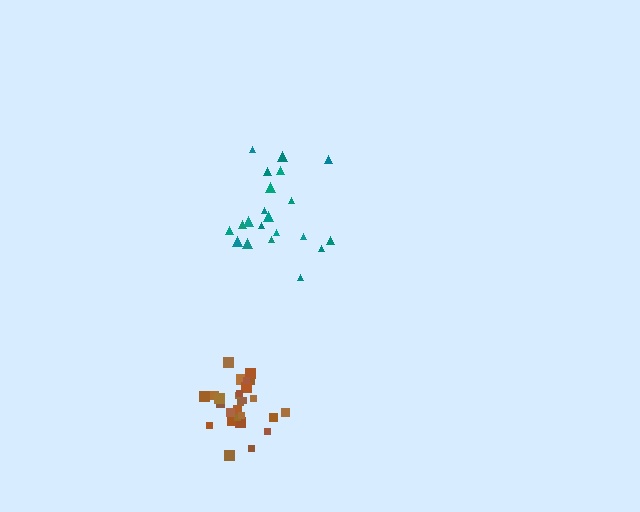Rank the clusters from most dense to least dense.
brown, teal.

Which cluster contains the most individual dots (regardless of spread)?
Brown (27).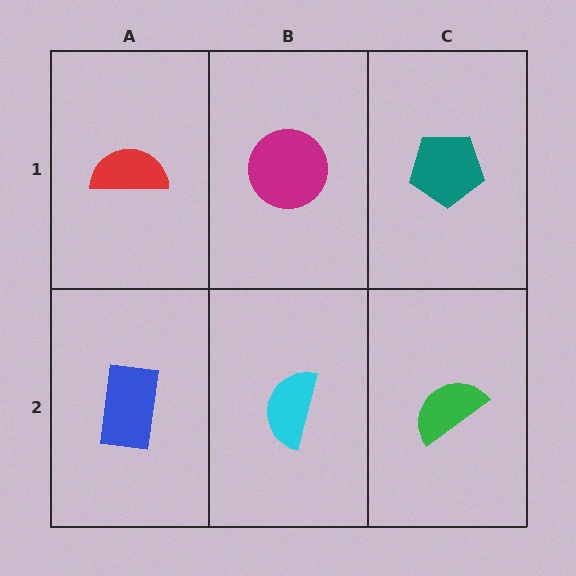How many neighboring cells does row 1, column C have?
2.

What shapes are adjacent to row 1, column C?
A green semicircle (row 2, column C), a magenta circle (row 1, column B).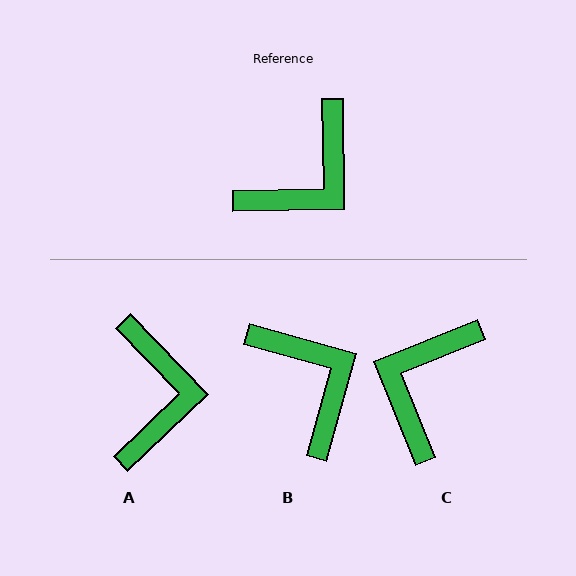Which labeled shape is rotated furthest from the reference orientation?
C, about 159 degrees away.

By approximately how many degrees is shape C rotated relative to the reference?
Approximately 159 degrees clockwise.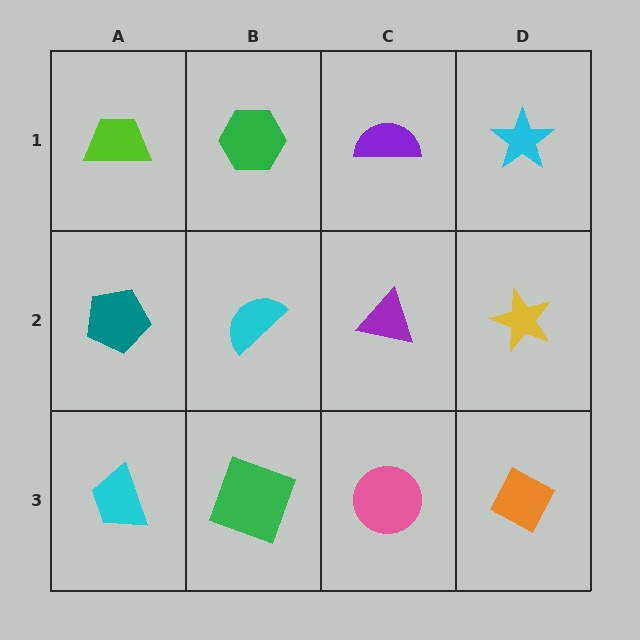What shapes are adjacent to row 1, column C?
A purple triangle (row 2, column C), a green hexagon (row 1, column B), a cyan star (row 1, column D).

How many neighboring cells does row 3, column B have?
3.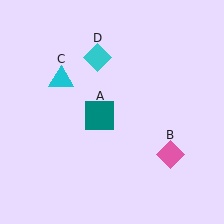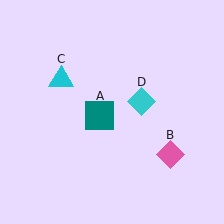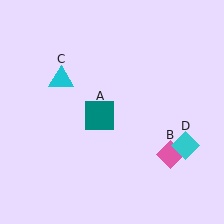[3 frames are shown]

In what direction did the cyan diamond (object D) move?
The cyan diamond (object D) moved down and to the right.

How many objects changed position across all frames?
1 object changed position: cyan diamond (object D).